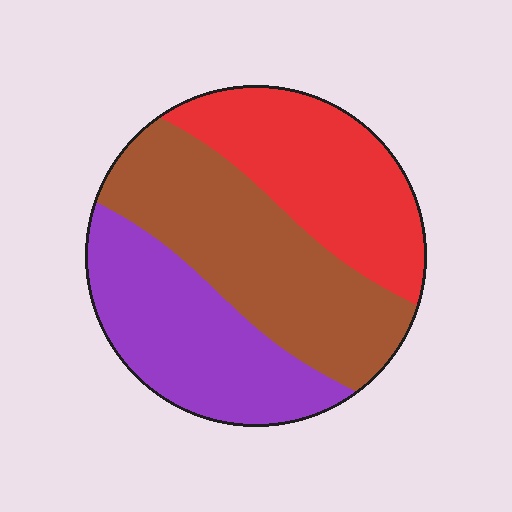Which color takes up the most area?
Brown, at roughly 40%.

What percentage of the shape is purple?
Purple takes up between a sixth and a third of the shape.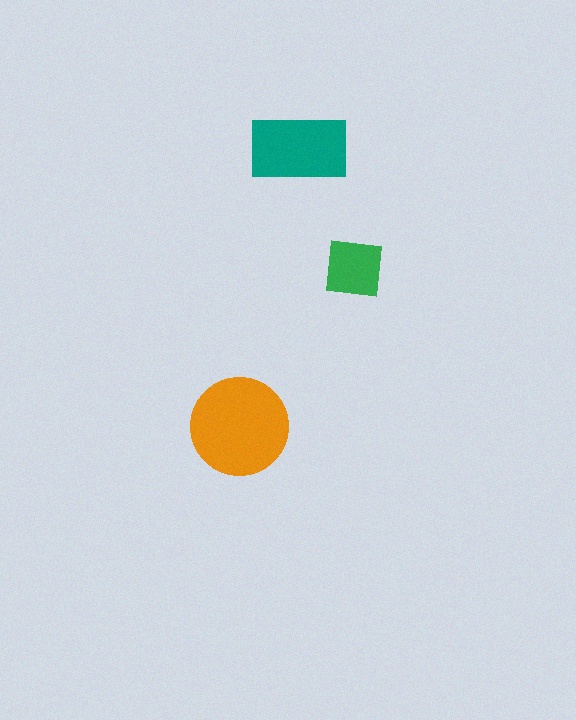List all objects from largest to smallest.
The orange circle, the teal rectangle, the green square.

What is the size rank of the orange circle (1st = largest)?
1st.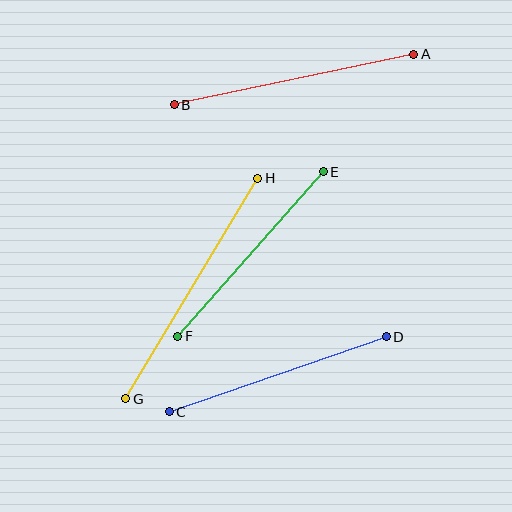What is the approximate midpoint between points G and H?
The midpoint is at approximately (192, 289) pixels.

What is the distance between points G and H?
The distance is approximately 257 pixels.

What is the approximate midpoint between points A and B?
The midpoint is at approximately (294, 79) pixels.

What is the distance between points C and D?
The distance is approximately 230 pixels.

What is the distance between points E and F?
The distance is approximately 220 pixels.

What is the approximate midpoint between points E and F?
The midpoint is at approximately (250, 254) pixels.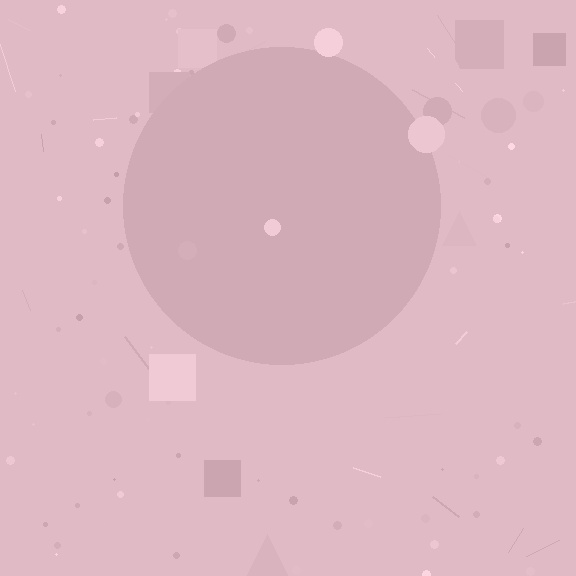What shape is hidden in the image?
A circle is hidden in the image.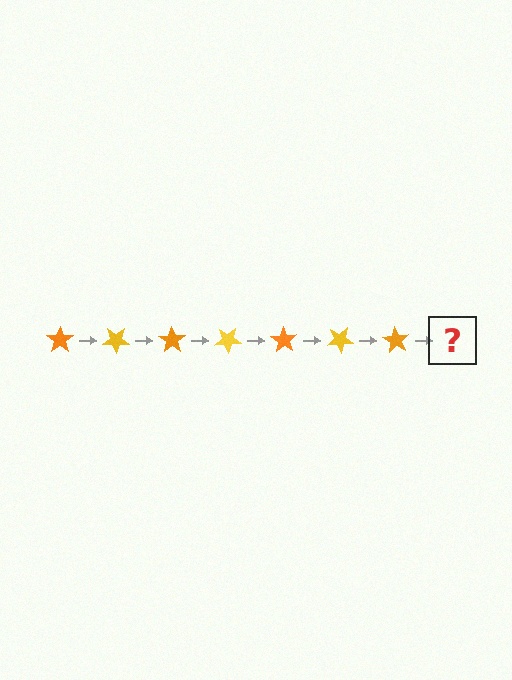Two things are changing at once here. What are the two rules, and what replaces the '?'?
The two rules are that it rotates 35 degrees each step and the color cycles through orange and yellow. The '?' should be a yellow star, rotated 245 degrees from the start.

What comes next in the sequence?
The next element should be a yellow star, rotated 245 degrees from the start.